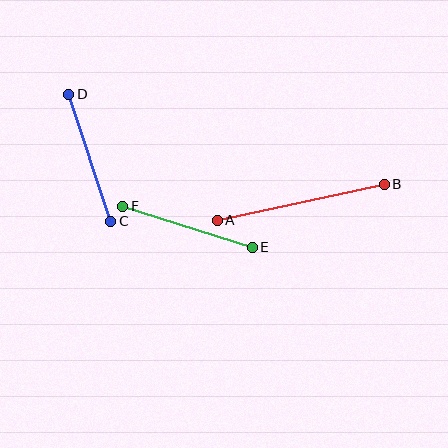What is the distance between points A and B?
The distance is approximately 171 pixels.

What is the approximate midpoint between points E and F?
The midpoint is at approximately (188, 227) pixels.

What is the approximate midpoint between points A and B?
The midpoint is at approximately (301, 202) pixels.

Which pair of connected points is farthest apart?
Points A and B are farthest apart.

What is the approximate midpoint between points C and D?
The midpoint is at approximately (90, 158) pixels.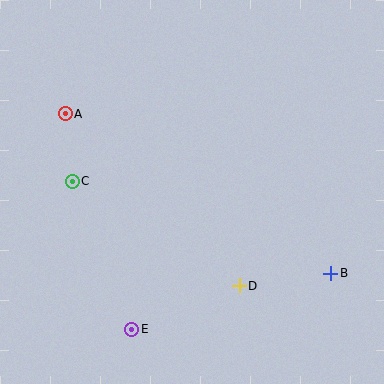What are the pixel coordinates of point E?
Point E is at (132, 329).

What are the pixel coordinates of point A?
Point A is at (65, 114).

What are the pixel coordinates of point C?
Point C is at (72, 181).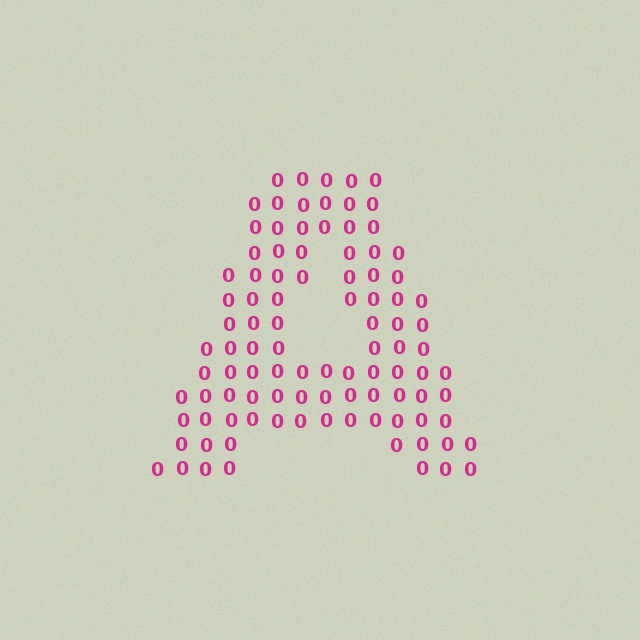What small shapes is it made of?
It is made of small digit 0's.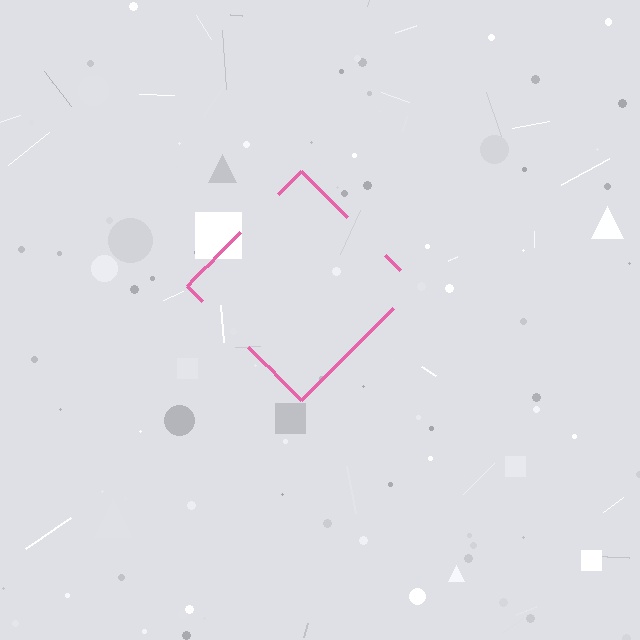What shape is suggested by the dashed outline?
The dashed outline suggests a diamond.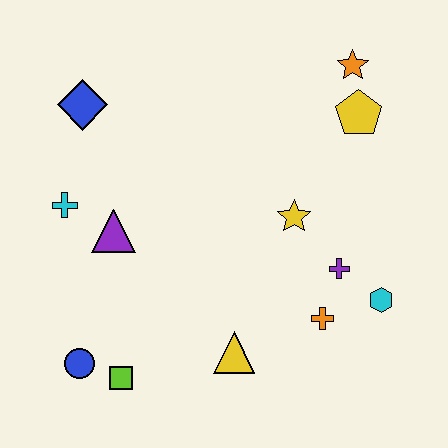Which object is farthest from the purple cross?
The blue diamond is farthest from the purple cross.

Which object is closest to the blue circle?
The lime square is closest to the blue circle.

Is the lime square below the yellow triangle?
Yes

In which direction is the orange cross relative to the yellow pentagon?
The orange cross is below the yellow pentagon.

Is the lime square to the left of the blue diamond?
No